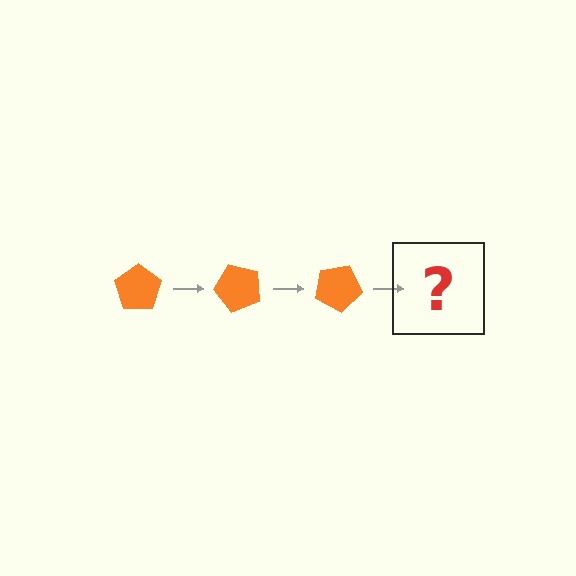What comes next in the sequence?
The next element should be an orange pentagon rotated 150 degrees.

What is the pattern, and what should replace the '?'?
The pattern is that the pentagon rotates 50 degrees each step. The '?' should be an orange pentagon rotated 150 degrees.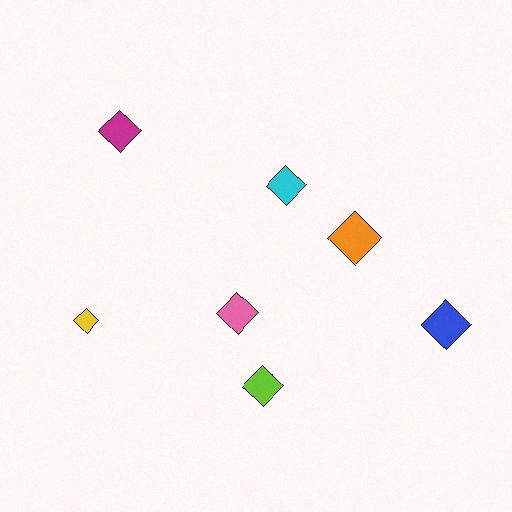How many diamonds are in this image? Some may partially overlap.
There are 7 diamonds.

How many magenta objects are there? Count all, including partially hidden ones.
There is 1 magenta object.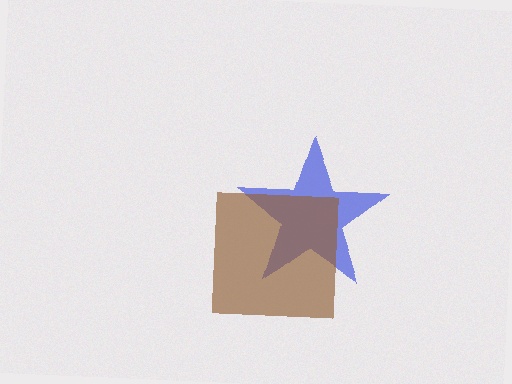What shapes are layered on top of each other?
The layered shapes are: a blue star, a brown square.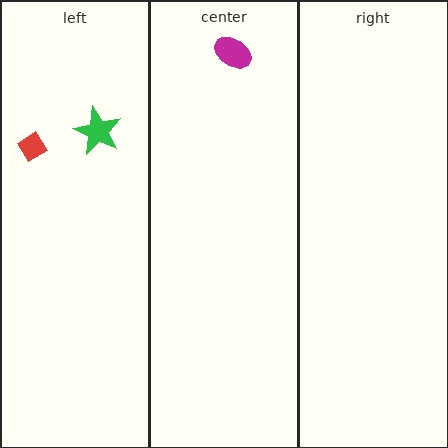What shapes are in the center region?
The magenta ellipse.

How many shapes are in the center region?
1.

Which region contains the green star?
The left region.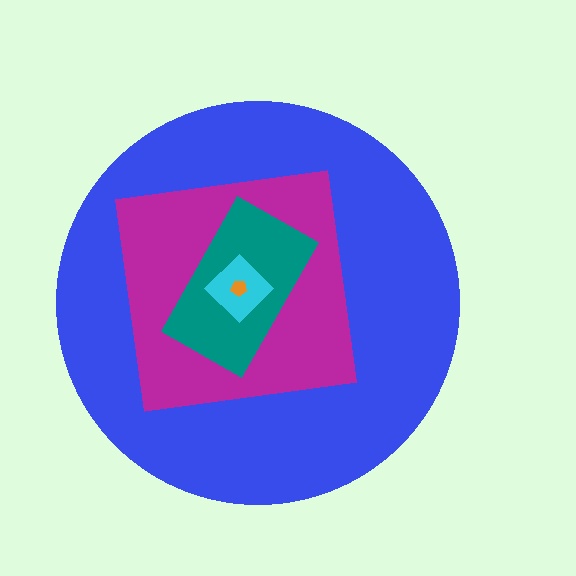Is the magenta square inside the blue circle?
Yes.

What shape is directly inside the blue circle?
The magenta square.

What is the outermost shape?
The blue circle.